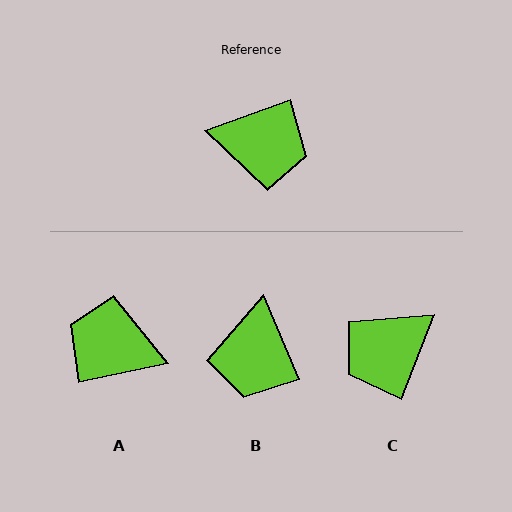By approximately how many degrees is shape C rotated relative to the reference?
Approximately 131 degrees clockwise.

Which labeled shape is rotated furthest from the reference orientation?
A, about 173 degrees away.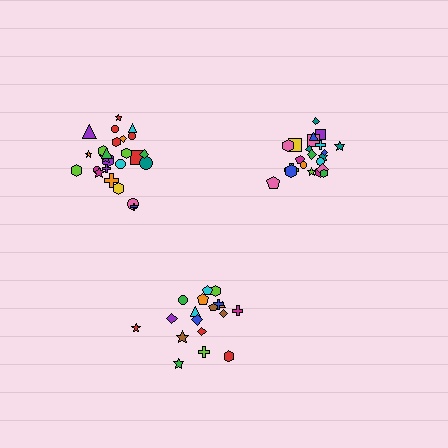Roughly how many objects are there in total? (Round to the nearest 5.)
Roughly 65 objects in total.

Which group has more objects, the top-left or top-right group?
The top-left group.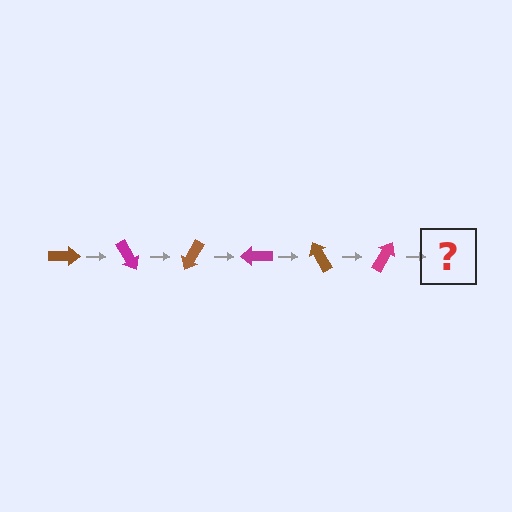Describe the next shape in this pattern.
It should be a brown arrow, rotated 360 degrees from the start.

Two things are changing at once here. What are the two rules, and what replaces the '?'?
The two rules are that it rotates 60 degrees each step and the color cycles through brown and magenta. The '?' should be a brown arrow, rotated 360 degrees from the start.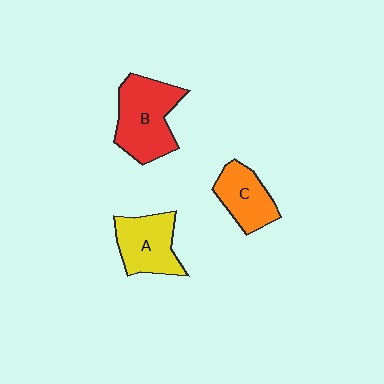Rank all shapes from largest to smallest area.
From largest to smallest: B (red), A (yellow), C (orange).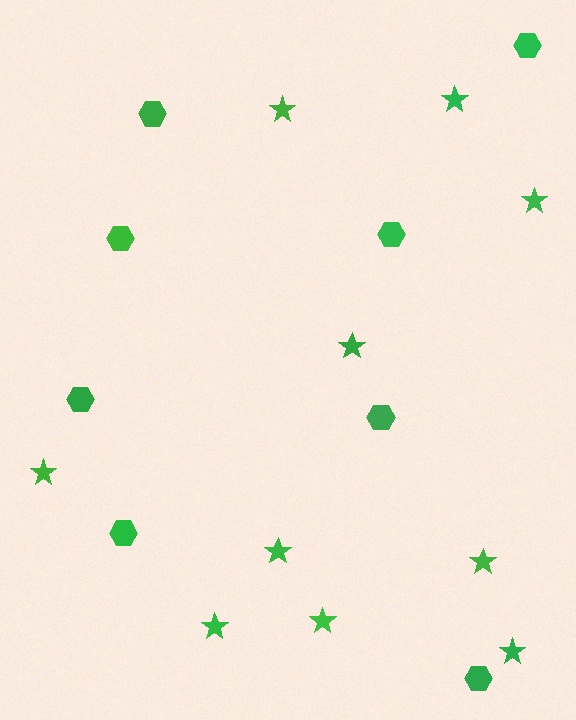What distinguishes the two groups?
There are 2 groups: one group of stars (10) and one group of hexagons (8).